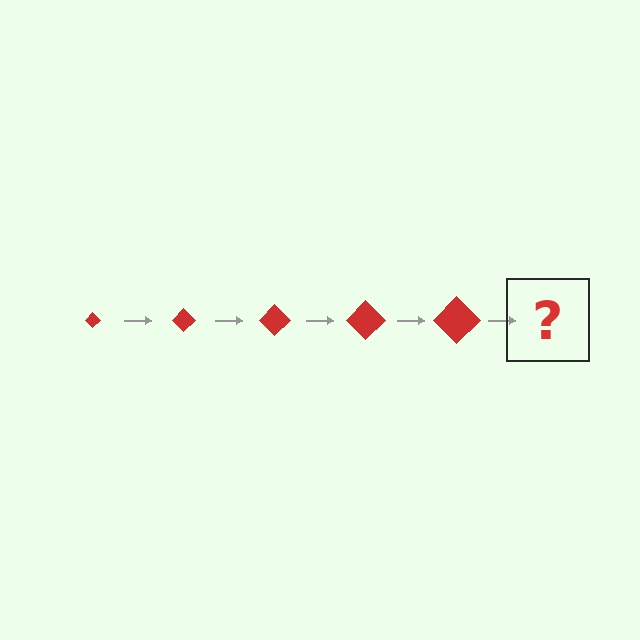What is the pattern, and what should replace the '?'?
The pattern is that the diamond gets progressively larger each step. The '?' should be a red diamond, larger than the previous one.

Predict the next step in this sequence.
The next step is a red diamond, larger than the previous one.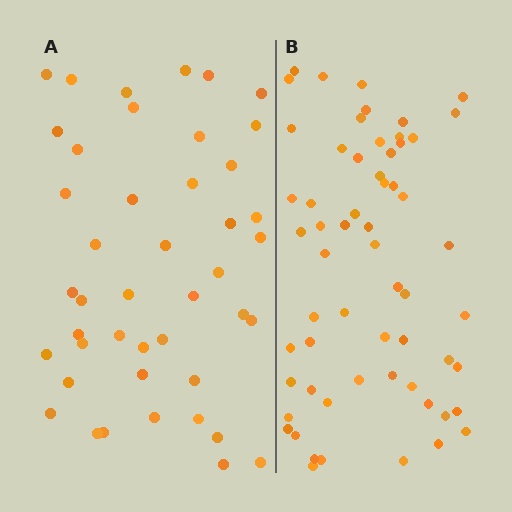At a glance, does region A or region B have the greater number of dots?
Region B (the right region) has more dots.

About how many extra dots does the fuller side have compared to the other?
Region B has approximately 15 more dots than region A.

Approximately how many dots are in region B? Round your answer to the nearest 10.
About 60 dots.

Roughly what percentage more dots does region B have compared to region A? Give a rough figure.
About 35% more.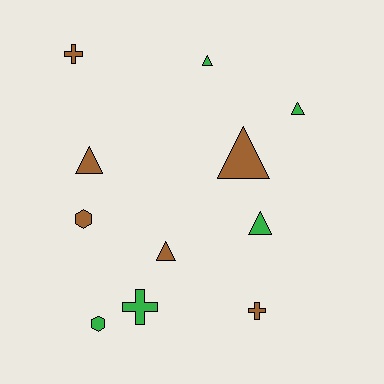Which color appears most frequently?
Brown, with 6 objects.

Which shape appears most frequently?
Triangle, with 6 objects.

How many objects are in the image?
There are 11 objects.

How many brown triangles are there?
There are 3 brown triangles.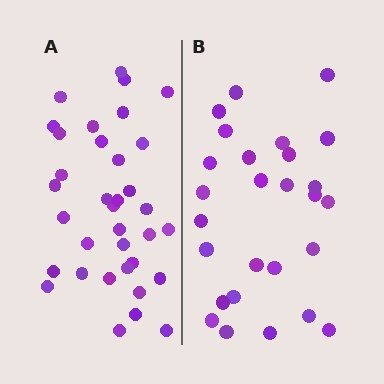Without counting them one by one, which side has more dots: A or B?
Region A (the left region) has more dots.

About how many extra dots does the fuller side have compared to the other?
Region A has roughly 8 or so more dots than region B.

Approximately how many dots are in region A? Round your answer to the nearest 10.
About 40 dots. (The exact count is 35, which rounds to 40.)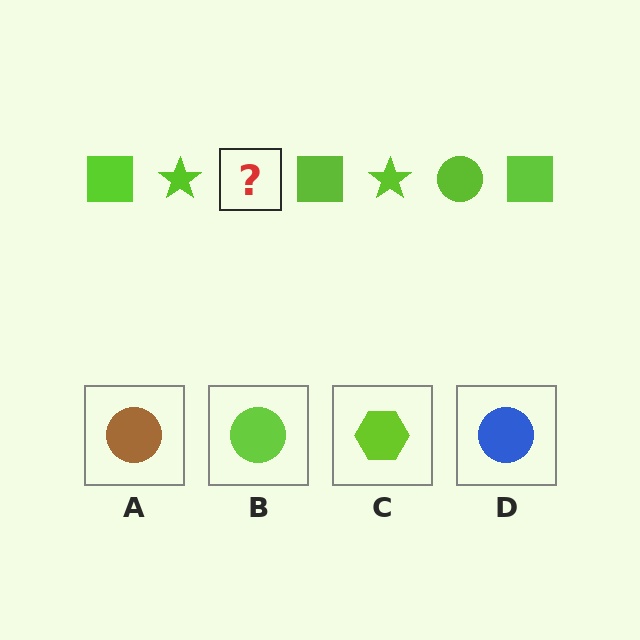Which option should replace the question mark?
Option B.